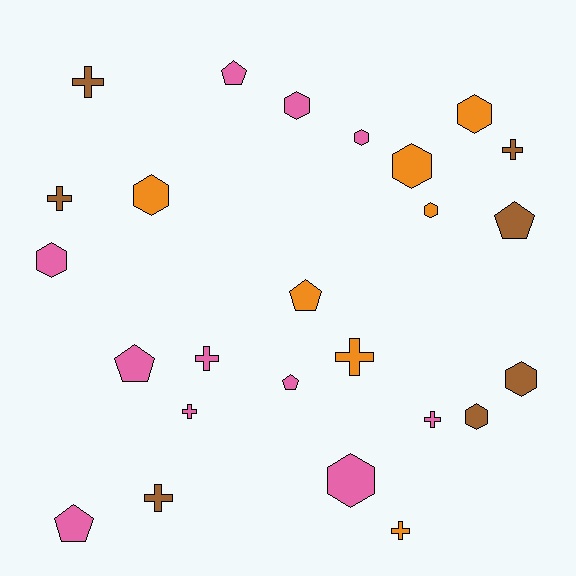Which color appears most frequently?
Pink, with 11 objects.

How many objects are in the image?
There are 25 objects.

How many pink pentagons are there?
There are 4 pink pentagons.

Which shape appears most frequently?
Hexagon, with 10 objects.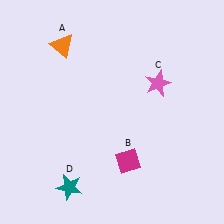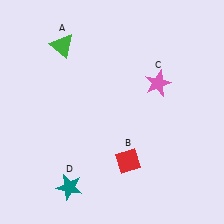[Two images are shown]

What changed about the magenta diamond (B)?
In Image 1, B is magenta. In Image 2, it changed to red.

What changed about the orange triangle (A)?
In Image 1, A is orange. In Image 2, it changed to green.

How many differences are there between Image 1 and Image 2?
There are 2 differences between the two images.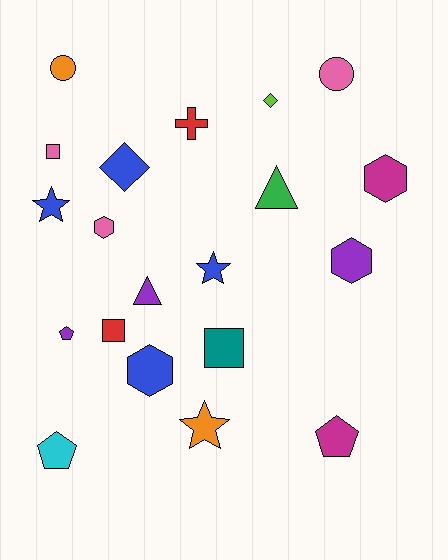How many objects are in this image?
There are 20 objects.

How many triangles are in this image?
There are 2 triangles.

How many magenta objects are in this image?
There are 2 magenta objects.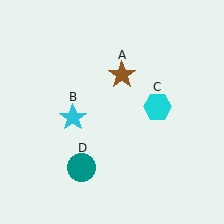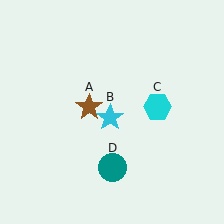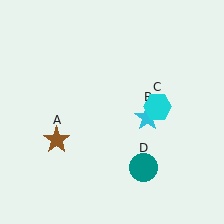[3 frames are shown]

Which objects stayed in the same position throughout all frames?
Cyan hexagon (object C) remained stationary.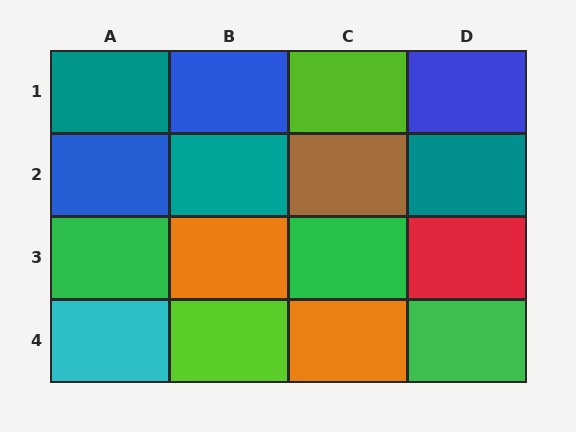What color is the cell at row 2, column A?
Blue.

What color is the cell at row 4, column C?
Orange.